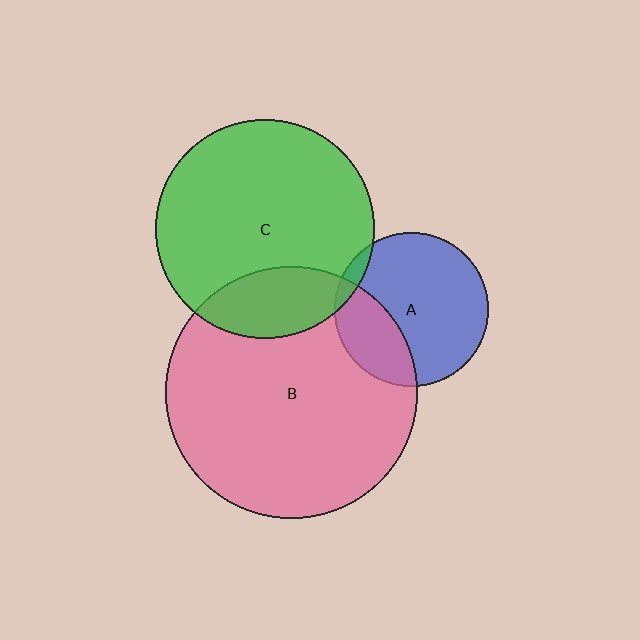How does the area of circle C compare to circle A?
Approximately 2.0 times.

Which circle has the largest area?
Circle B (pink).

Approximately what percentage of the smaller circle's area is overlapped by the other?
Approximately 20%.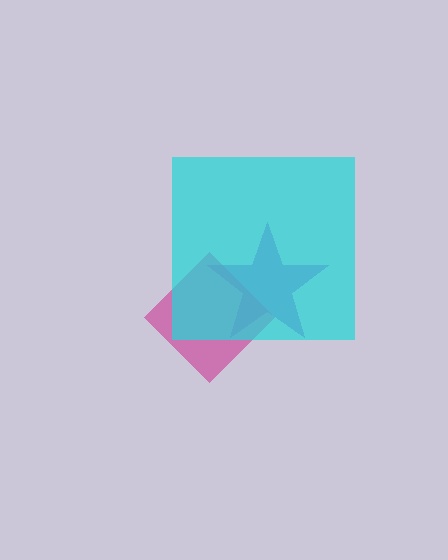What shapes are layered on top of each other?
The layered shapes are: a purple star, a magenta diamond, a cyan square.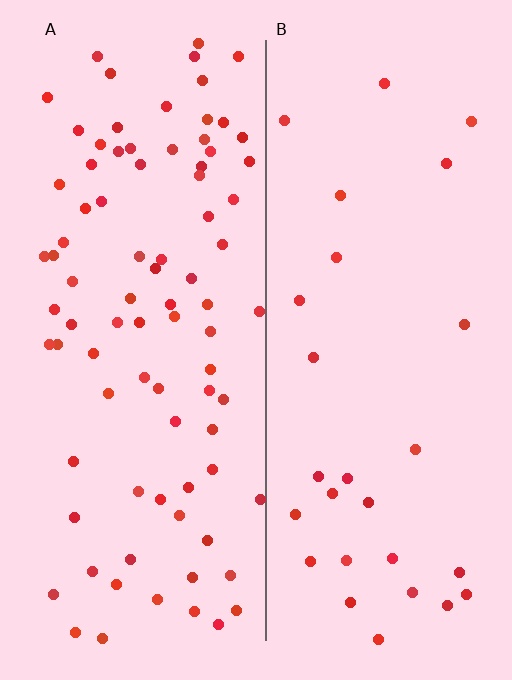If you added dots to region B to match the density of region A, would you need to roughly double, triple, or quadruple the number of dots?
Approximately triple.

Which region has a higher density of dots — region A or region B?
A (the left).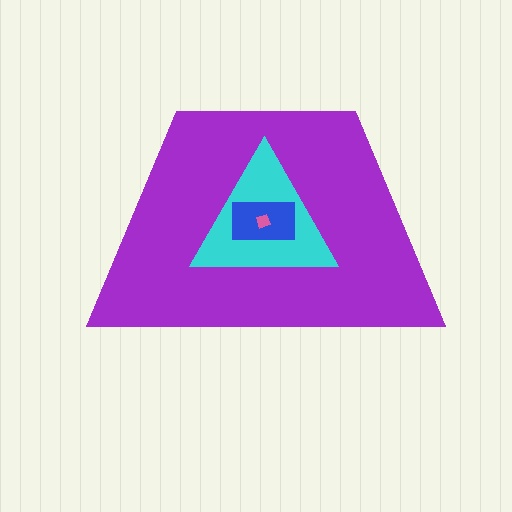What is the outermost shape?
The purple trapezoid.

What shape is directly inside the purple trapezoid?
The cyan triangle.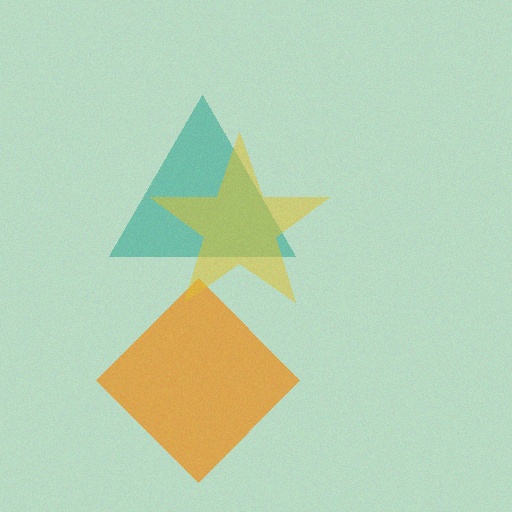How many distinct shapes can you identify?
There are 3 distinct shapes: an orange diamond, a teal triangle, a yellow star.